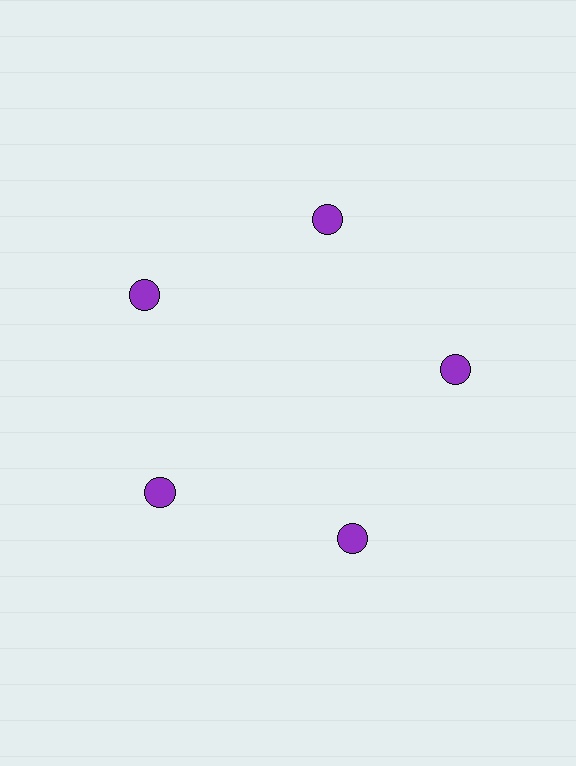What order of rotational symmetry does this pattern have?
This pattern has 5-fold rotational symmetry.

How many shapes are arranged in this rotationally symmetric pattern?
There are 5 shapes, arranged in 5 groups of 1.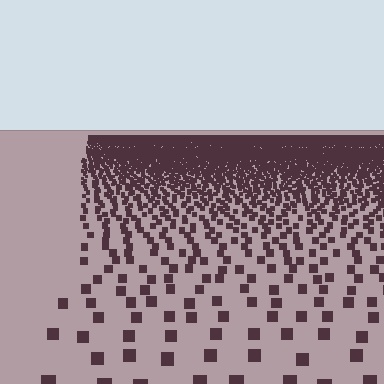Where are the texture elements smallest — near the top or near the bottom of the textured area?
Near the top.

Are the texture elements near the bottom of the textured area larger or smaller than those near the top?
Larger. Near the bottom, elements are closer to the viewer and appear at a bigger on-screen size.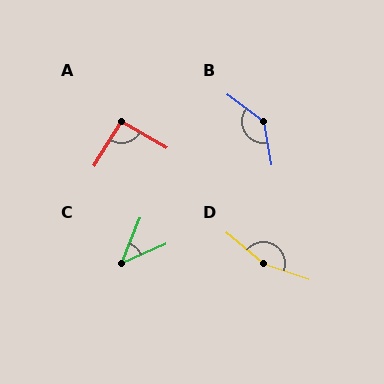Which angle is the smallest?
C, at approximately 45 degrees.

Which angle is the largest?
D, at approximately 159 degrees.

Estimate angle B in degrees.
Approximately 136 degrees.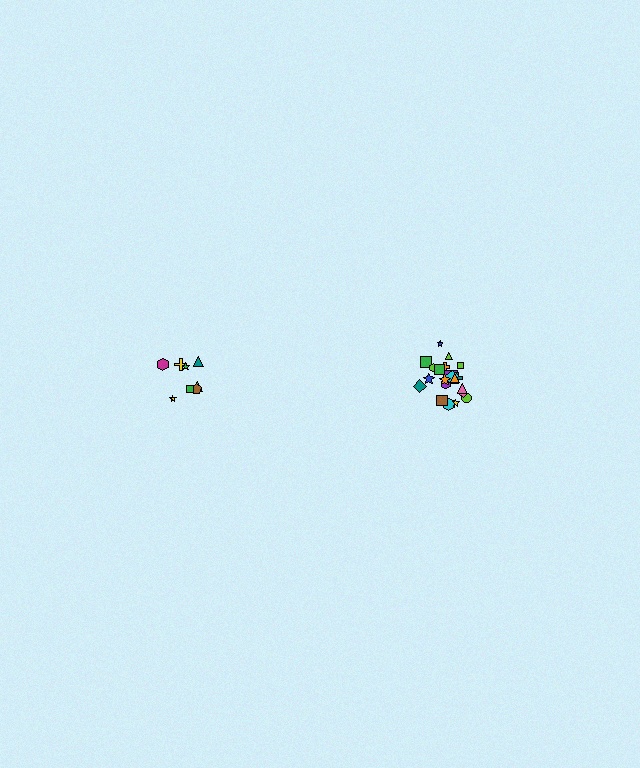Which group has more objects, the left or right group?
The right group.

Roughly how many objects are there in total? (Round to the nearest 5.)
Roughly 30 objects in total.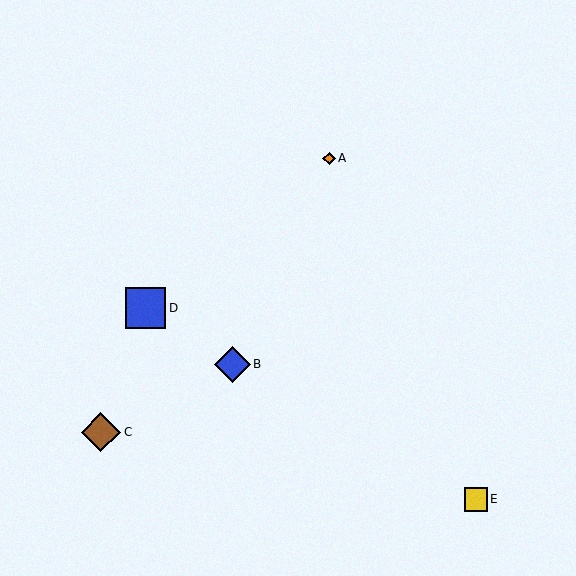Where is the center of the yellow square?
The center of the yellow square is at (476, 499).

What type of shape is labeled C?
Shape C is a brown diamond.